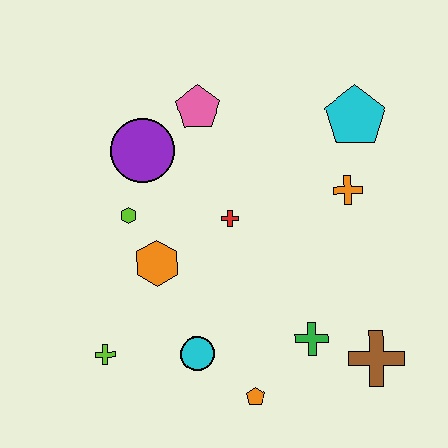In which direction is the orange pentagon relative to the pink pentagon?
The orange pentagon is below the pink pentagon.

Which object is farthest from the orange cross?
The lime cross is farthest from the orange cross.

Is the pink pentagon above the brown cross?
Yes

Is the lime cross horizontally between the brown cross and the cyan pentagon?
No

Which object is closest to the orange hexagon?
The lime hexagon is closest to the orange hexagon.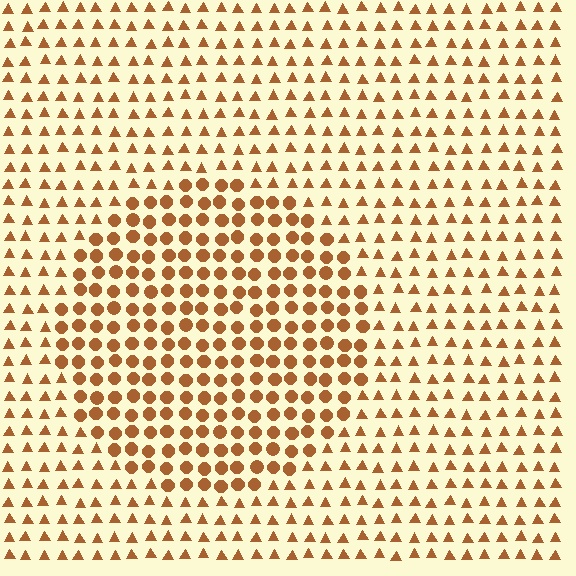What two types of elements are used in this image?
The image uses circles inside the circle region and triangles outside it.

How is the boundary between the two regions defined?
The boundary is defined by a change in element shape: circles inside vs. triangles outside. All elements share the same color and spacing.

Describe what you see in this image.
The image is filled with small brown elements arranged in a uniform grid. A circle-shaped region contains circles, while the surrounding area contains triangles. The boundary is defined purely by the change in element shape.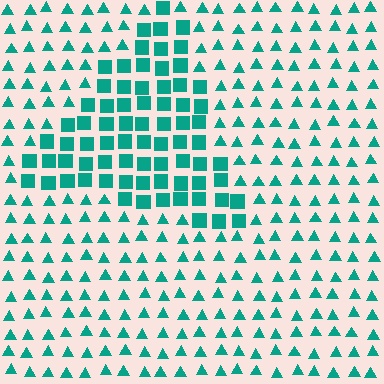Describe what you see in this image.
The image is filled with small teal elements arranged in a uniform grid. A triangle-shaped region contains squares, while the surrounding area contains triangles. The boundary is defined purely by the change in element shape.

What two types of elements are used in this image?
The image uses squares inside the triangle region and triangles outside it.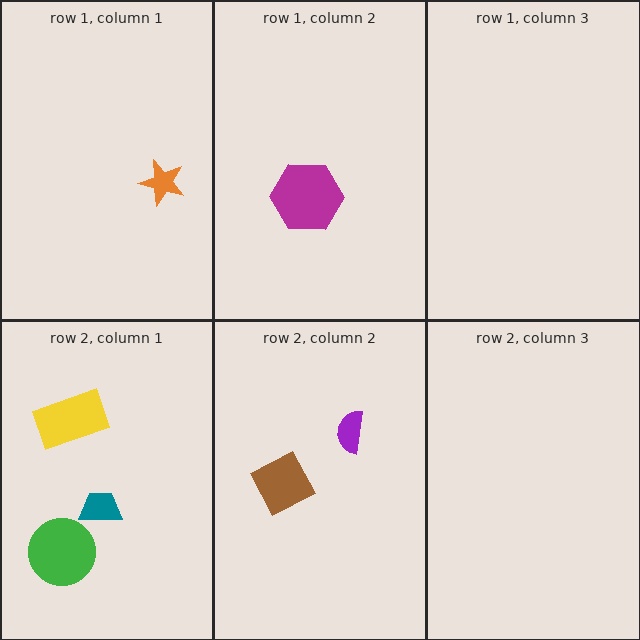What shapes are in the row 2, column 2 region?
The brown square, the purple semicircle.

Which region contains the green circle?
The row 2, column 1 region.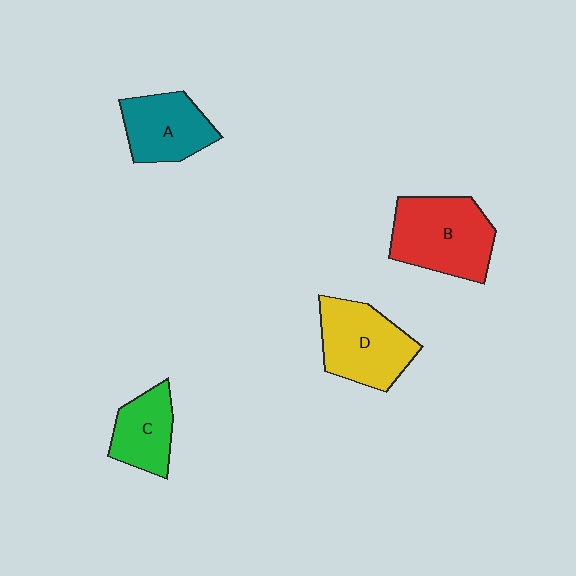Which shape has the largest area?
Shape B (red).